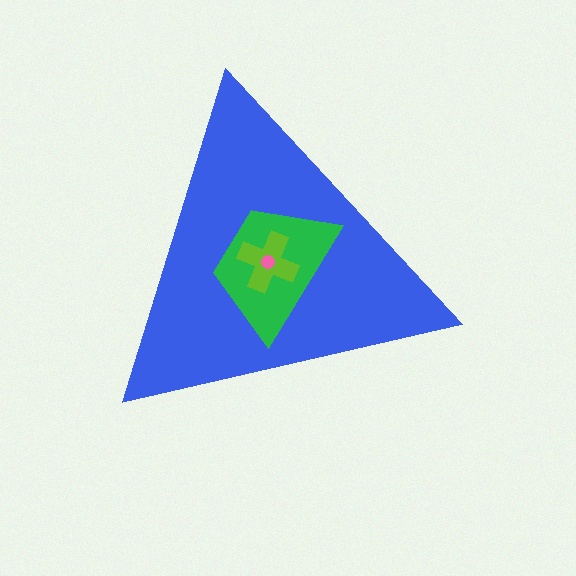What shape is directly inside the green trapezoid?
The lime cross.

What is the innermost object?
The pink circle.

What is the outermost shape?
The blue triangle.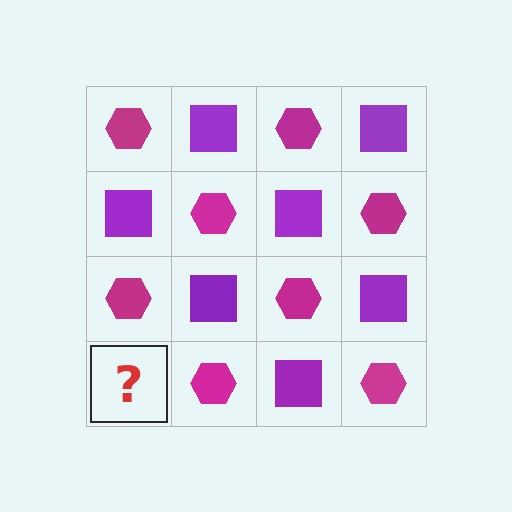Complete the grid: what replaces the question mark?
The question mark should be replaced with a purple square.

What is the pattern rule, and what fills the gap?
The rule is that it alternates magenta hexagon and purple square in a checkerboard pattern. The gap should be filled with a purple square.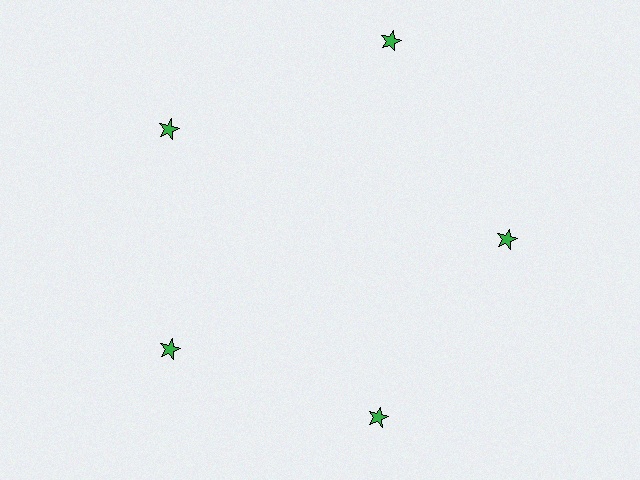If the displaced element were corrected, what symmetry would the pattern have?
It would have 5-fold rotational symmetry — the pattern would map onto itself every 72 degrees.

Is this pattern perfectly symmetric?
No. The 5 green stars are arranged in a ring, but one element near the 1 o'clock position is pushed outward from the center, breaking the 5-fold rotational symmetry.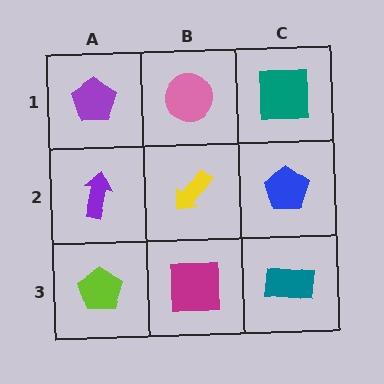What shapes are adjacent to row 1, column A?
A purple arrow (row 2, column A), a pink circle (row 1, column B).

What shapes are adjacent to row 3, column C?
A blue pentagon (row 2, column C), a magenta square (row 3, column B).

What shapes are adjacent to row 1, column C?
A blue pentagon (row 2, column C), a pink circle (row 1, column B).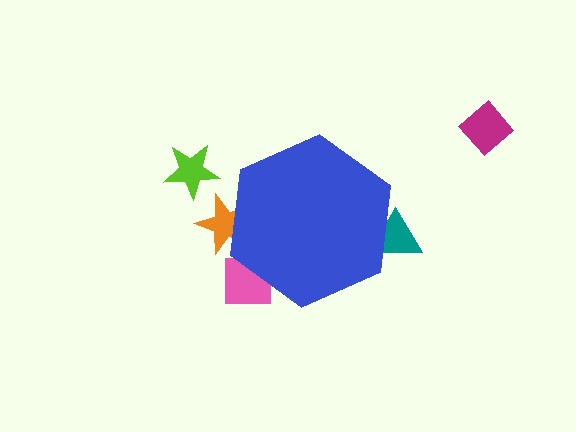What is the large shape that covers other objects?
A blue hexagon.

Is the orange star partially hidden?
Yes, the orange star is partially hidden behind the blue hexagon.